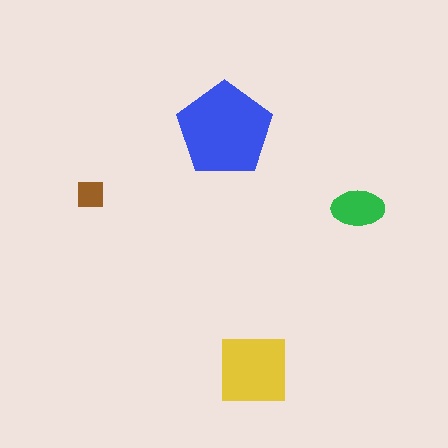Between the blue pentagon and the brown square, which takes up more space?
The blue pentagon.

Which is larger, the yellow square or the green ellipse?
The yellow square.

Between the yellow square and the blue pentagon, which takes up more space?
The blue pentagon.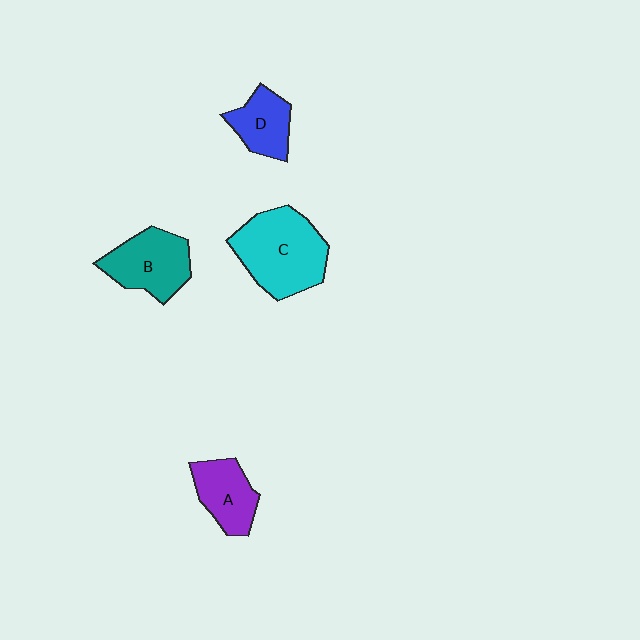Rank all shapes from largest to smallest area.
From largest to smallest: C (cyan), B (teal), A (purple), D (blue).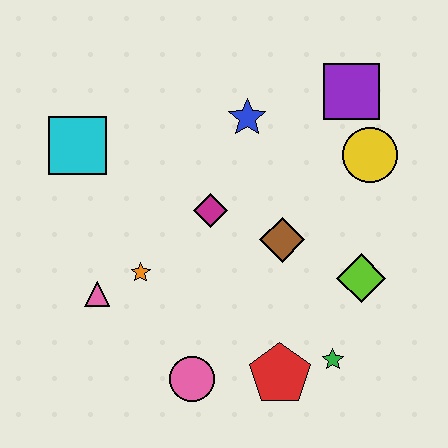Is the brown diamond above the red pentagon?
Yes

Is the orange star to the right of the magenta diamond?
No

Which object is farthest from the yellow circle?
The pink triangle is farthest from the yellow circle.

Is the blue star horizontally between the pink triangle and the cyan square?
No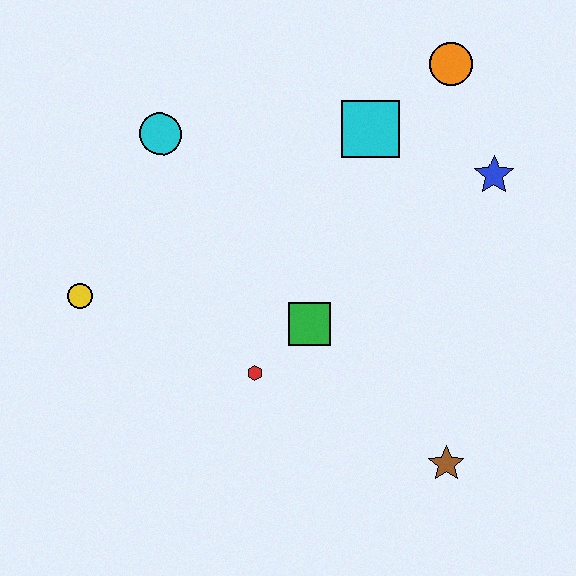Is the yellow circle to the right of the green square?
No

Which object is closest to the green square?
The red hexagon is closest to the green square.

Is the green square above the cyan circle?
No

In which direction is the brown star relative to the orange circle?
The brown star is below the orange circle.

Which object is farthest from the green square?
The orange circle is farthest from the green square.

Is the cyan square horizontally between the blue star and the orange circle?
No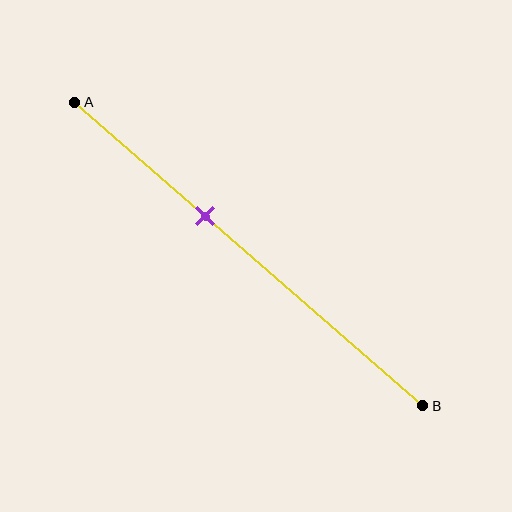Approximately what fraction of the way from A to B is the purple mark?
The purple mark is approximately 35% of the way from A to B.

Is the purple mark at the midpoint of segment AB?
No, the mark is at about 35% from A, not at the 50% midpoint.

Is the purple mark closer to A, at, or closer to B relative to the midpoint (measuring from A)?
The purple mark is closer to point A than the midpoint of segment AB.